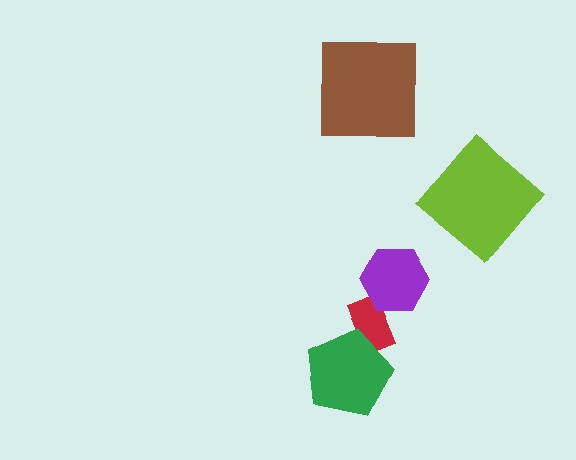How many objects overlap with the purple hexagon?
1 object overlaps with the purple hexagon.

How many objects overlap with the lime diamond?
0 objects overlap with the lime diamond.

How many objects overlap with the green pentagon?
1 object overlaps with the green pentagon.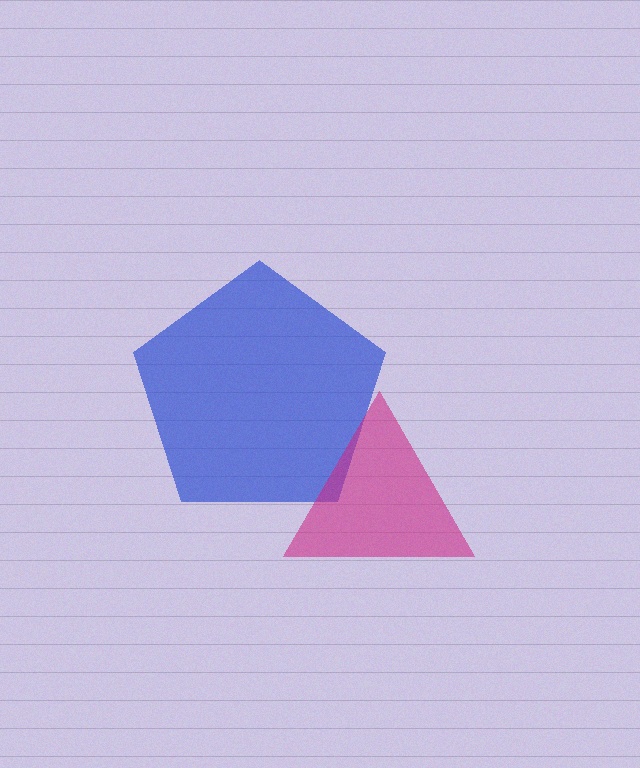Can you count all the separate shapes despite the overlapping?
Yes, there are 2 separate shapes.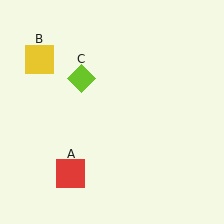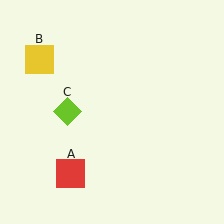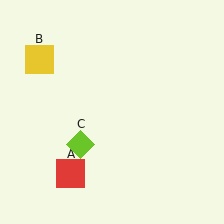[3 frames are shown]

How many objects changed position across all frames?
1 object changed position: lime diamond (object C).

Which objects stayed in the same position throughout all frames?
Red square (object A) and yellow square (object B) remained stationary.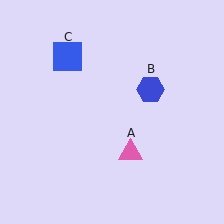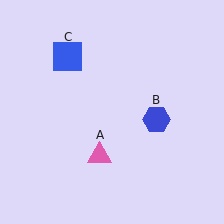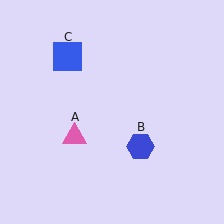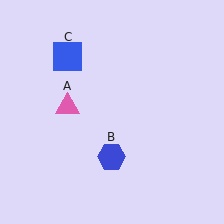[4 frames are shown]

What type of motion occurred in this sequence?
The pink triangle (object A), blue hexagon (object B) rotated clockwise around the center of the scene.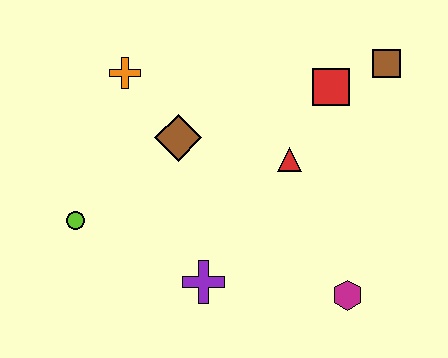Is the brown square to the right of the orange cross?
Yes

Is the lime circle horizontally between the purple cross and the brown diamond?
No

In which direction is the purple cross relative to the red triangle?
The purple cross is below the red triangle.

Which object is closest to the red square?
The brown square is closest to the red square.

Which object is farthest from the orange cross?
The magenta hexagon is farthest from the orange cross.